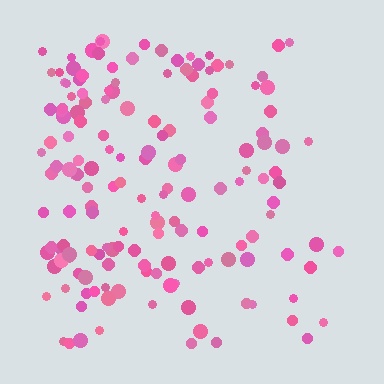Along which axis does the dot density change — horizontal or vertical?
Horizontal.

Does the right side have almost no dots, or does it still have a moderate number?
Still a moderate number, just noticeably fewer than the left.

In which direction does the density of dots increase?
From right to left, with the left side densest.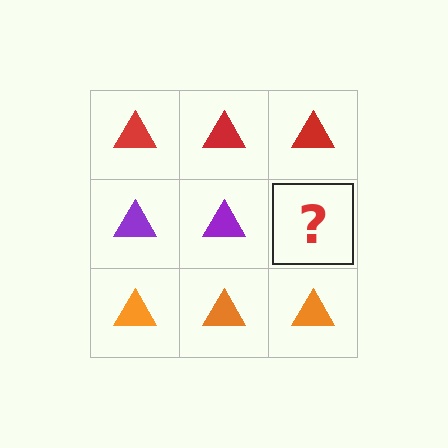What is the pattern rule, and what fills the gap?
The rule is that each row has a consistent color. The gap should be filled with a purple triangle.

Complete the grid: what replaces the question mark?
The question mark should be replaced with a purple triangle.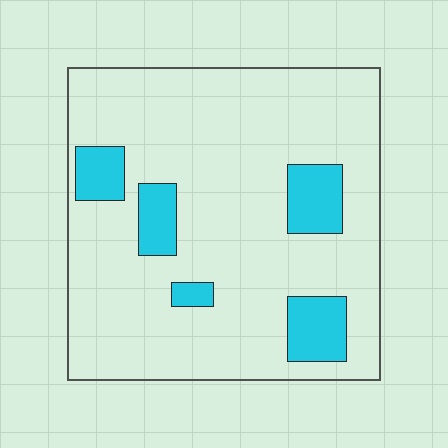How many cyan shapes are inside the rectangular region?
5.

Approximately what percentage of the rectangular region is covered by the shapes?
Approximately 15%.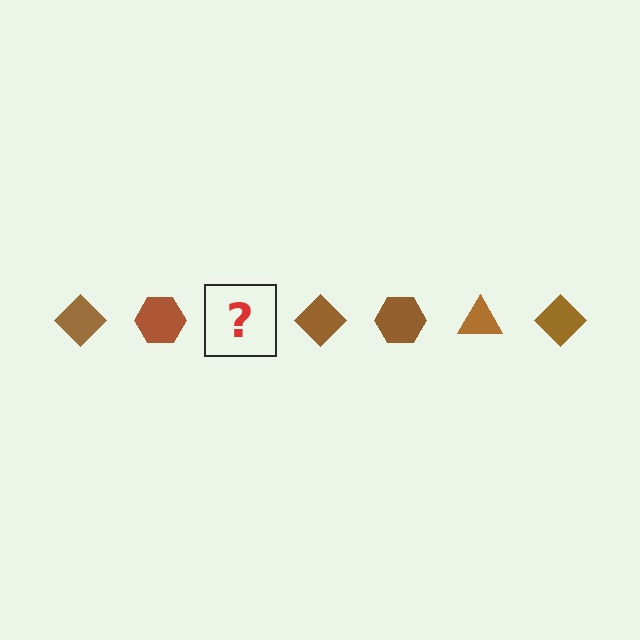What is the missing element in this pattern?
The missing element is a brown triangle.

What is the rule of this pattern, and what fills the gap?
The rule is that the pattern cycles through diamond, hexagon, triangle shapes in brown. The gap should be filled with a brown triangle.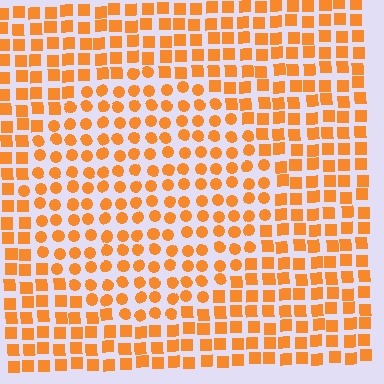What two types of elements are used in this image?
The image uses circles inside the circle region and squares outside it.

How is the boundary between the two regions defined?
The boundary is defined by a change in element shape: circles inside vs. squares outside. All elements share the same color and spacing.